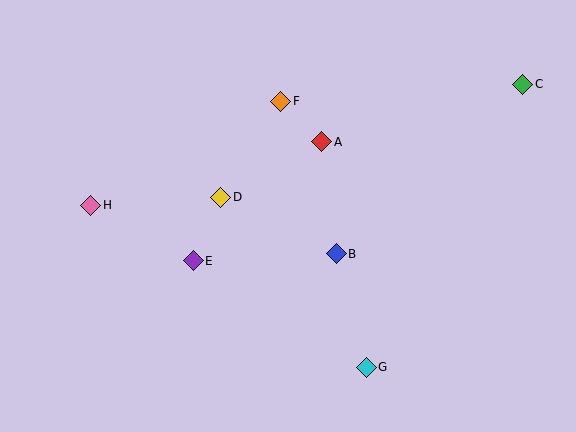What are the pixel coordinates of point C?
Point C is at (523, 85).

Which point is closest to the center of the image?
Point B at (336, 254) is closest to the center.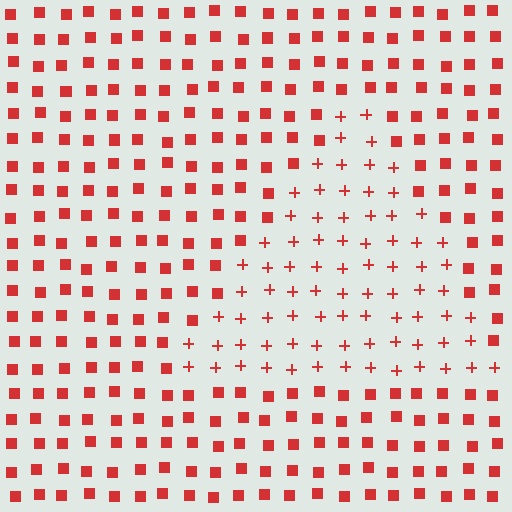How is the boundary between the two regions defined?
The boundary is defined by a change in element shape: plus signs inside vs. squares outside. All elements share the same color and spacing.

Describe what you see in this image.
The image is filled with small red elements arranged in a uniform grid. A triangle-shaped region contains plus signs, while the surrounding area contains squares. The boundary is defined purely by the change in element shape.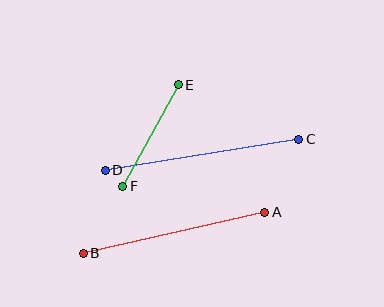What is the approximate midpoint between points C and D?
The midpoint is at approximately (202, 155) pixels.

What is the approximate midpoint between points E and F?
The midpoint is at approximately (150, 136) pixels.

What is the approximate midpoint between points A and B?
The midpoint is at approximately (174, 233) pixels.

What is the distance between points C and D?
The distance is approximately 196 pixels.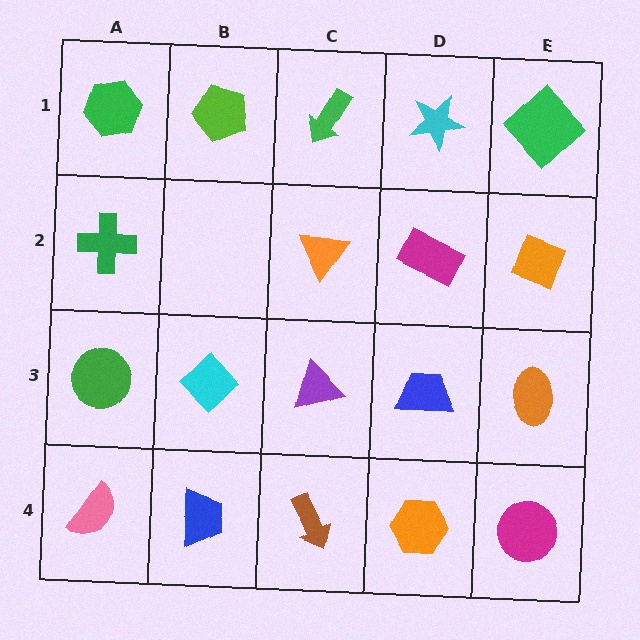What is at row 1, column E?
A green diamond.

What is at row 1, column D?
A cyan star.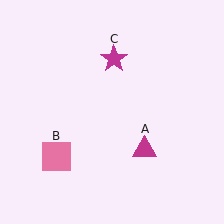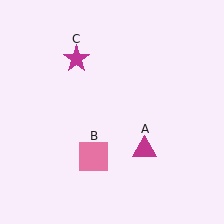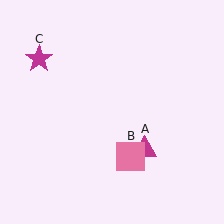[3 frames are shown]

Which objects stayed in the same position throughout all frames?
Magenta triangle (object A) remained stationary.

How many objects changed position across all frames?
2 objects changed position: pink square (object B), magenta star (object C).